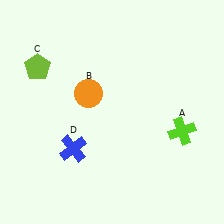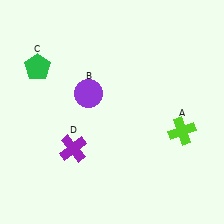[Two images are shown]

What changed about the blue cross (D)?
In Image 1, D is blue. In Image 2, it changed to purple.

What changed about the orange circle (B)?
In Image 1, B is orange. In Image 2, it changed to purple.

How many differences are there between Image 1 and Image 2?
There are 3 differences between the two images.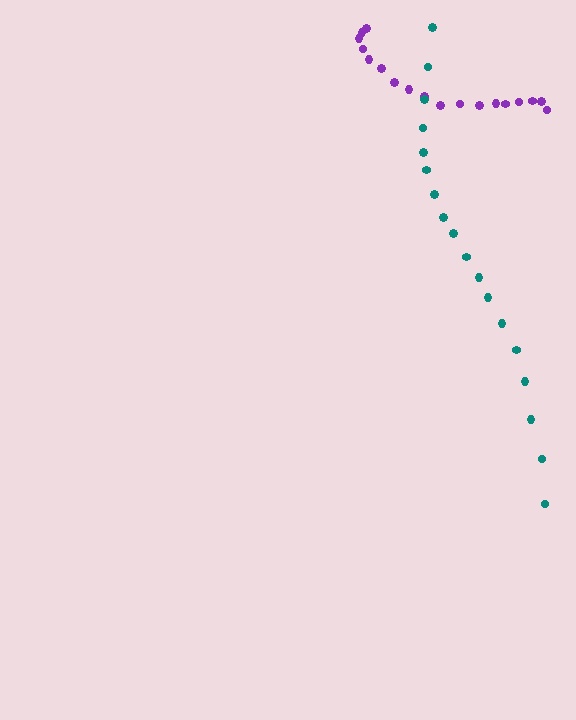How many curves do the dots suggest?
There are 2 distinct paths.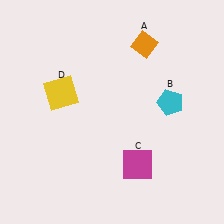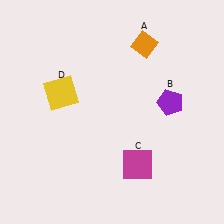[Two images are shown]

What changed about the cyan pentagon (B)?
In Image 1, B is cyan. In Image 2, it changed to purple.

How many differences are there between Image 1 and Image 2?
There is 1 difference between the two images.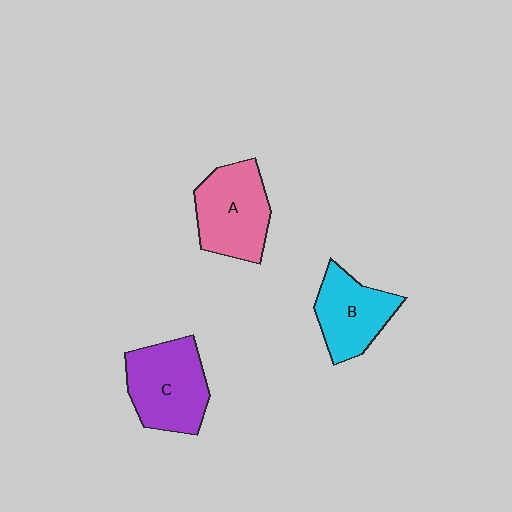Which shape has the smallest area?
Shape B (cyan).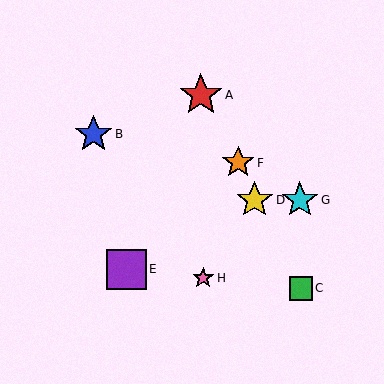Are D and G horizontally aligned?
Yes, both are at y≈200.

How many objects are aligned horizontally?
2 objects (D, G) are aligned horizontally.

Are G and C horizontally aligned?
No, G is at y≈200 and C is at y≈289.